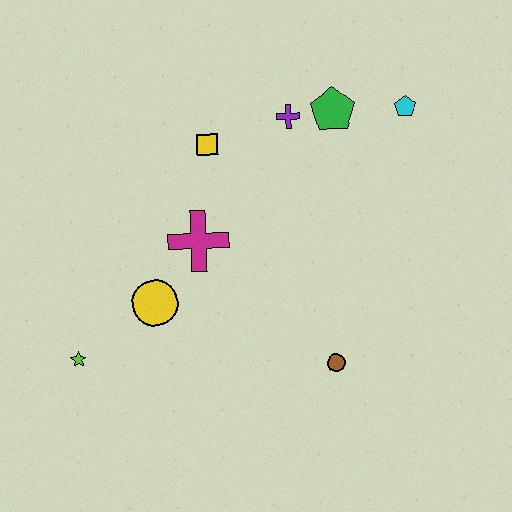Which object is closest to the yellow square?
The purple cross is closest to the yellow square.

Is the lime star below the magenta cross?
Yes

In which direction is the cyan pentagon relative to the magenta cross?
The cyan pentagon is to the right of the magenta cross.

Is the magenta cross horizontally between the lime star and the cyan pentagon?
Yes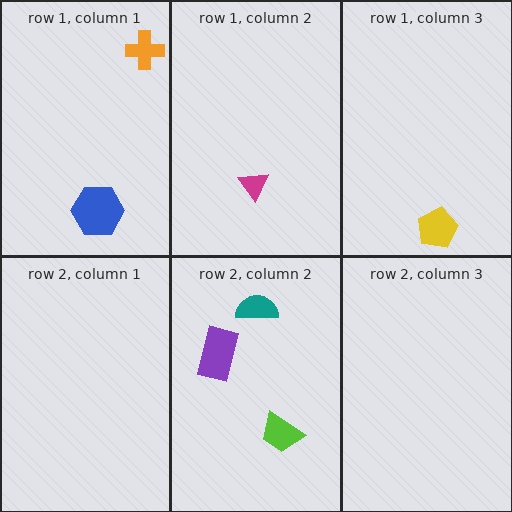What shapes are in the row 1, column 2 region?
The magenta triangle.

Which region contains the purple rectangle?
The row 2, column 2 region.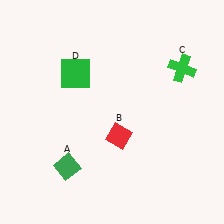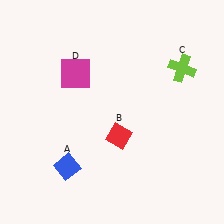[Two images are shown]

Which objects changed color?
A changed from green to blue. C changed from green to lime. D changed from green to magenta.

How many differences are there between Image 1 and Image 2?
There are 3 differences between the two images.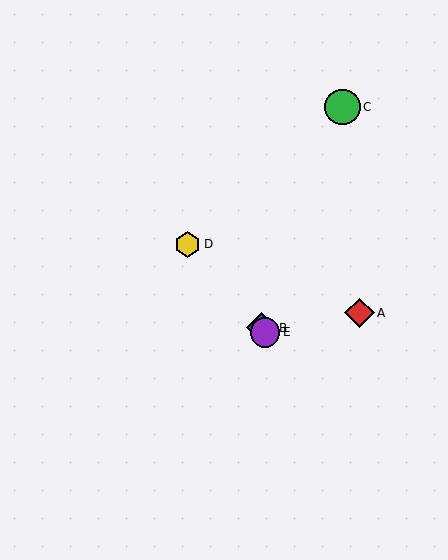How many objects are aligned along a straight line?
3 objects (B, D, E) are aligned along a straight line.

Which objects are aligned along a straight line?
Objects B, D, E are aligned along a straight line.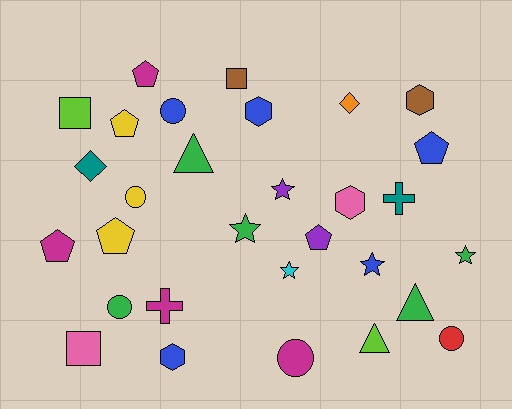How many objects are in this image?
There are 30 objects.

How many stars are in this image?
There are 5 stars.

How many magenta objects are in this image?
There are 4 magenta objects.